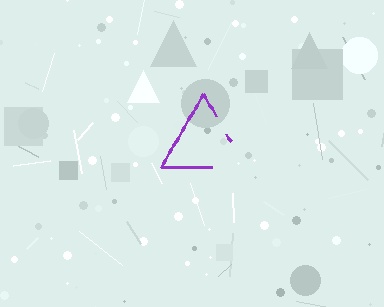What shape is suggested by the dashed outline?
The dashed outline suggests a triangle.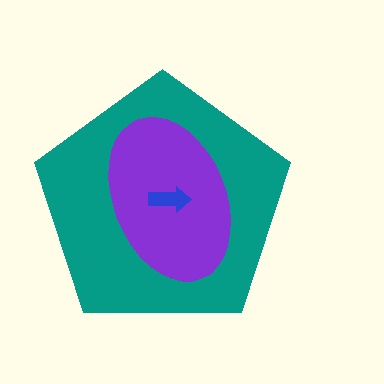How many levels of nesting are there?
3.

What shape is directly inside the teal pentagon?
The purple ellipse.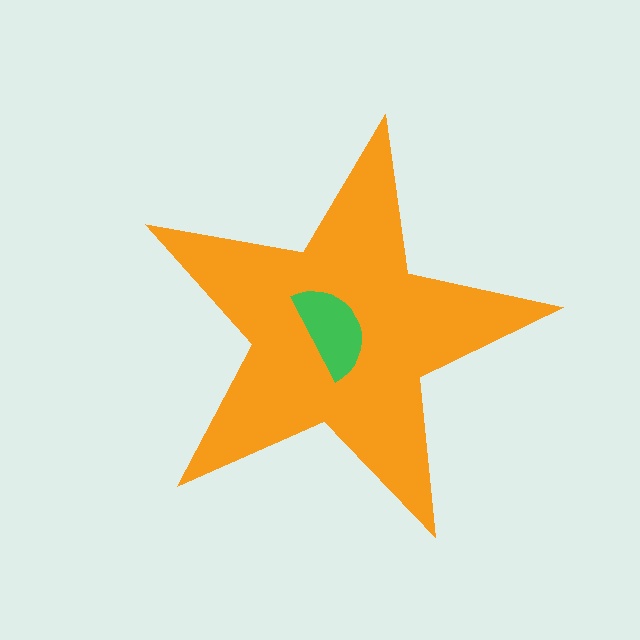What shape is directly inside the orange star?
The green semicircle.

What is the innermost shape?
The green semicircle.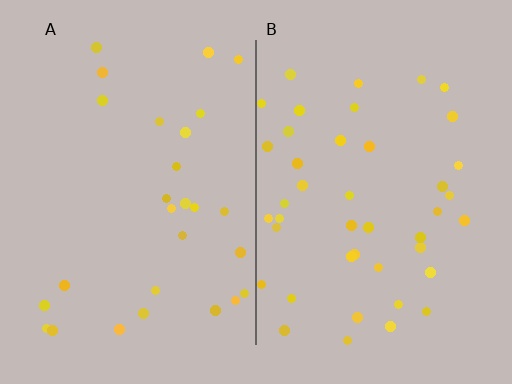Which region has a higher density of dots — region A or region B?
B (the right).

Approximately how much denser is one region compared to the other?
Approximately 1.5× — region B over region A.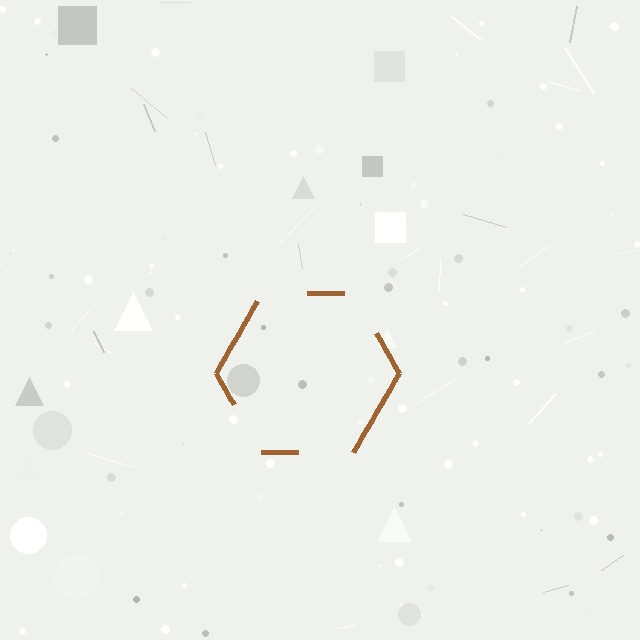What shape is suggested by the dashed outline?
The dashed outline suggests a hexagon.